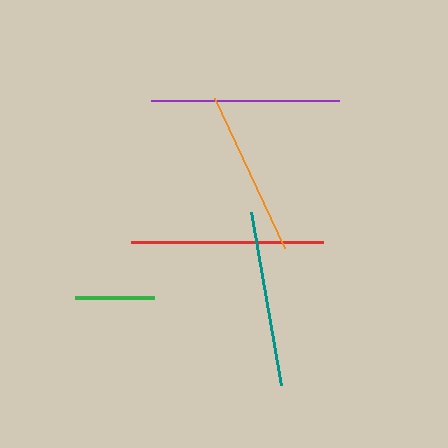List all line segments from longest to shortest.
From longest to shortest: red, purple, teal, orange, green.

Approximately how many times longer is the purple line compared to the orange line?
The purple line is approximately 1.1 times the length of the orange line.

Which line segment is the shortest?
The green line is the shortest at approximately 80 pixels.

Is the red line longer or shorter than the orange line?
The red line is longer than the orange line.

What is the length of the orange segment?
The orange segment is approximately 165 pixels long.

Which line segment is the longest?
The red line is the longest at approximately 192 pixels.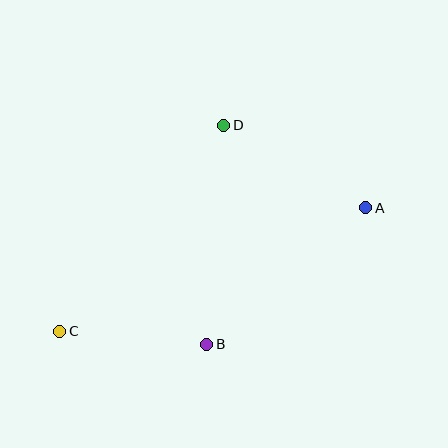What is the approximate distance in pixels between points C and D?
The distance between C and D is approximately 263 pixels.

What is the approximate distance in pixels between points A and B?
The distance between A and B is approximately 210 pixels.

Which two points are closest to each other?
Points B and C are closest to each other.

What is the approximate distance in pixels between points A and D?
The distance between A and D is approximately 164 pixels.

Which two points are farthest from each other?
Points A and C are farthest from each other.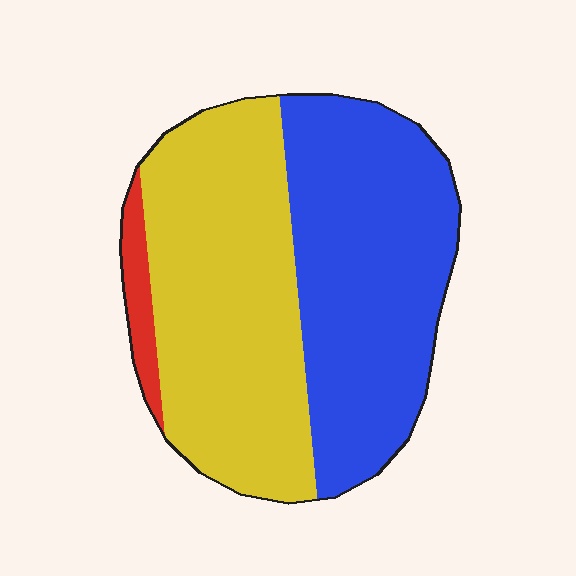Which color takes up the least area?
Red, at roughly 5%.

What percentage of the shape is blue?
Blue takes up about one half (1/2) of the shape.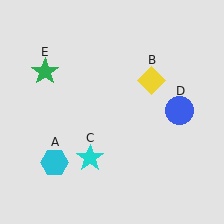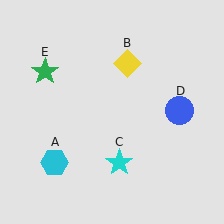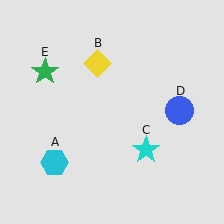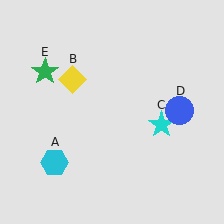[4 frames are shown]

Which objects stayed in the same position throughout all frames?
Cyan hexagon (object A) and blue circle (object D) and green star (object E) remained stationary.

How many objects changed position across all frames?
2 objects changed position: yellow diamond (object B), cyan star (object C).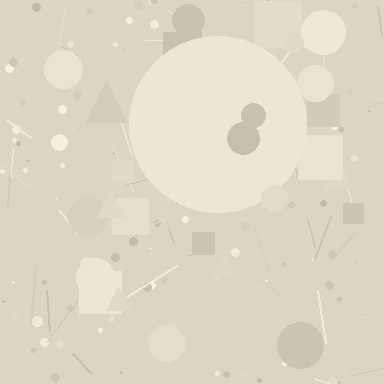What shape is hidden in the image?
A circle is hidden in the image.